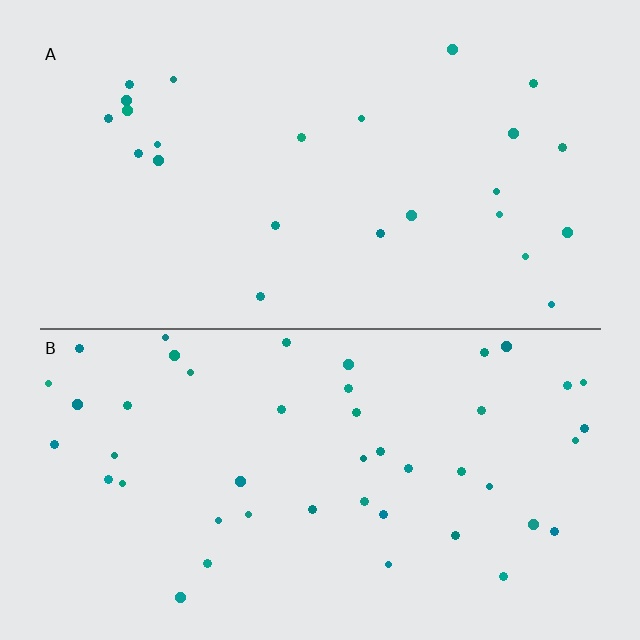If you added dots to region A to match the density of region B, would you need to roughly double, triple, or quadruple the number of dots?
Approximately double.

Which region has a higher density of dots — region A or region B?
B (the bottom).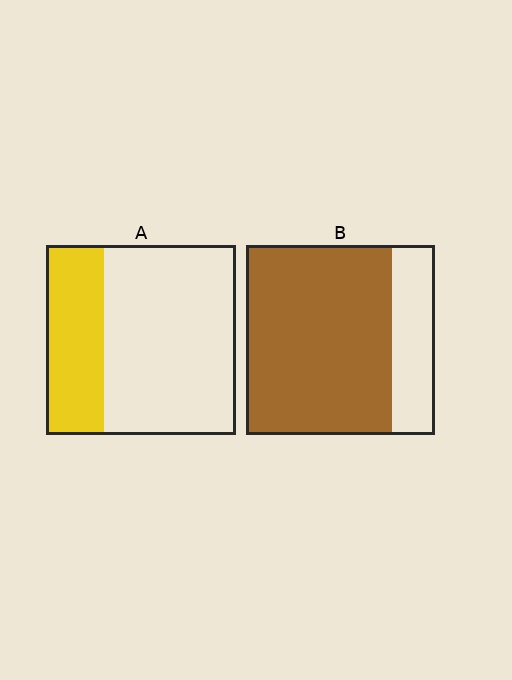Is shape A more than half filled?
No.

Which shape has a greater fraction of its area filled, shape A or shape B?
Shape B.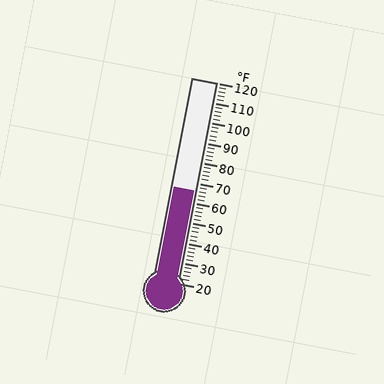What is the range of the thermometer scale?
The thermometer scale ranges from 20°F to 120°F.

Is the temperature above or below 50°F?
The temperature is above 50°F.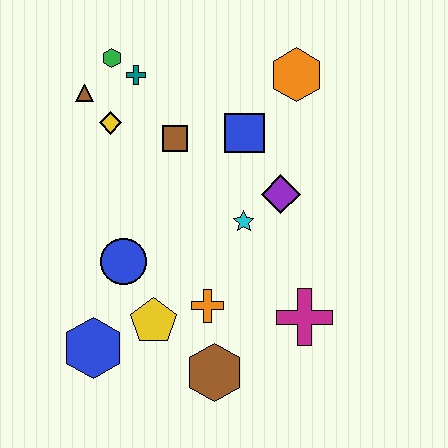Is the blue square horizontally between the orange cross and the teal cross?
No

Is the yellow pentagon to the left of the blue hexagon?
No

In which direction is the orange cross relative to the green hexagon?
The orange cross is below the green hexagon.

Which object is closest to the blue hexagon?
The yellow pentagon is closest to the blue hexagon.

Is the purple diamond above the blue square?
No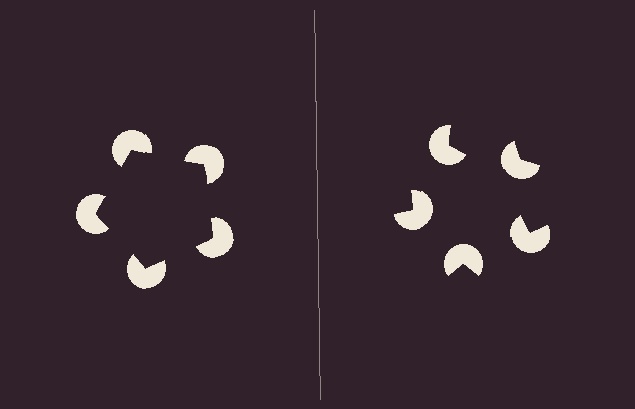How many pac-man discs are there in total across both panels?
10 — 5 on each side.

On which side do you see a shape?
An illusory pentagon appears on the left side. On the right side the wedge cuts are rotated, so no coherent shape forms.